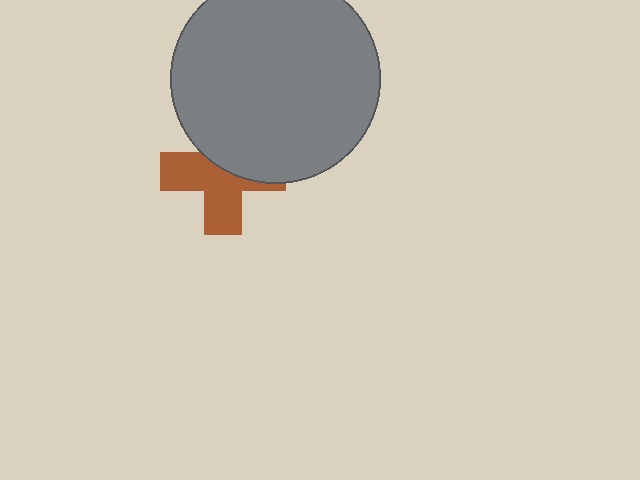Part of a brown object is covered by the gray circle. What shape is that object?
It is a cross.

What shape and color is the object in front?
The object in front is a gray circle.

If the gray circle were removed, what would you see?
You would see the complete brown cross.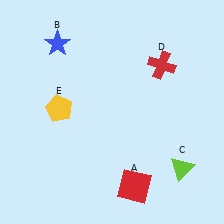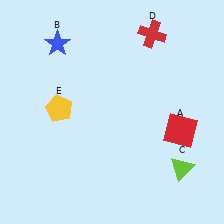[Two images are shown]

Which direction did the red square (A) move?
The red square (A) moved up.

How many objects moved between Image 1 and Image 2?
2 objects moved between the two images.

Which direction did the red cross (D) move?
The red cross (D) moved up.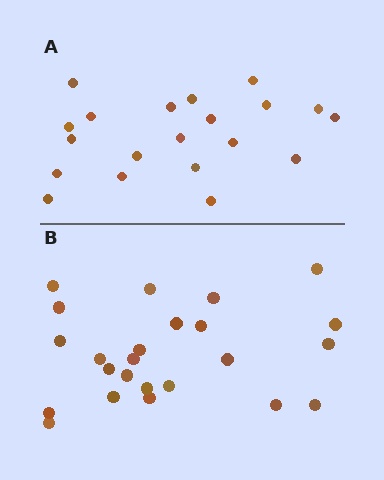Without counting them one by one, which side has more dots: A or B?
Region B (the bottom region) has more dots.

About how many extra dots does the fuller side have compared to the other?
Region B has about 4 more dots than region A.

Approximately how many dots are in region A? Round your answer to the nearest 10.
About 20 dots.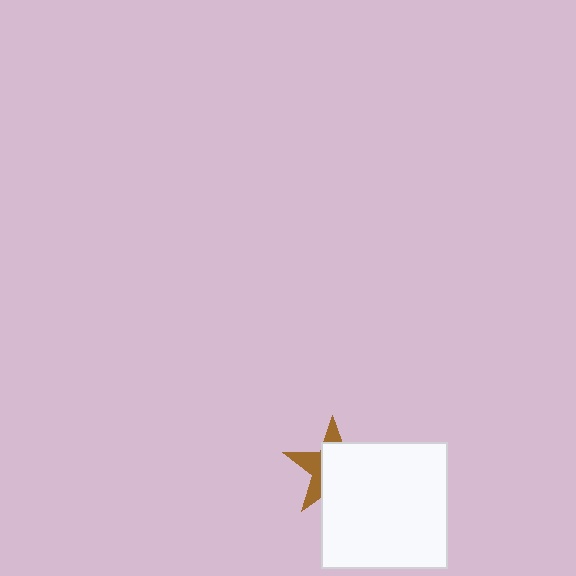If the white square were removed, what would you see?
You would see the complete brown star.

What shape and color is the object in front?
The object in front is a white square.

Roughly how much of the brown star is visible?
A small part of it is visible (roughly 37%).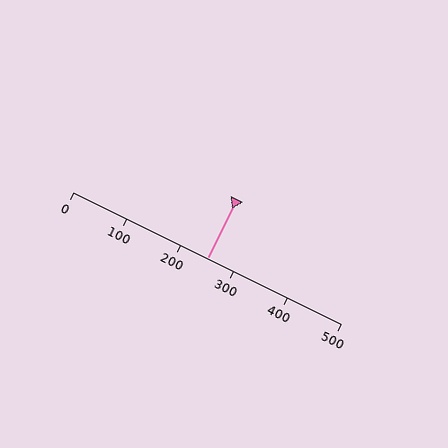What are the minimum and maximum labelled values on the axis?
The axis runs from 0 to 500.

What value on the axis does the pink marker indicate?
The marker indicates approximately 250.